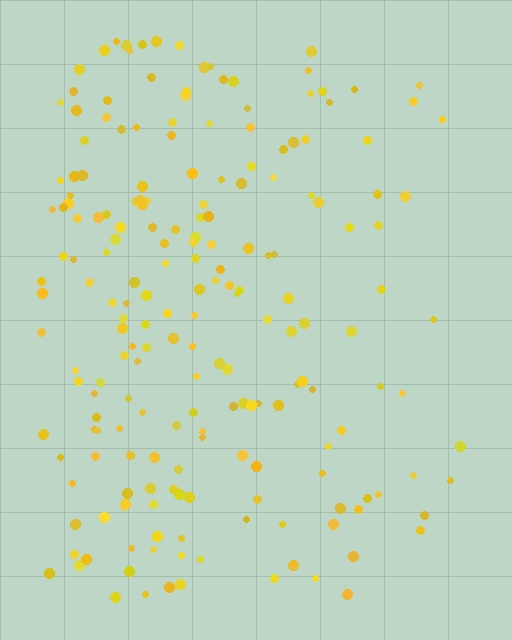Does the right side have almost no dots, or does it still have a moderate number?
Still a moderate number, just noticeably fewer than the left.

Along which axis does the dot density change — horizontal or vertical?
Horizontal.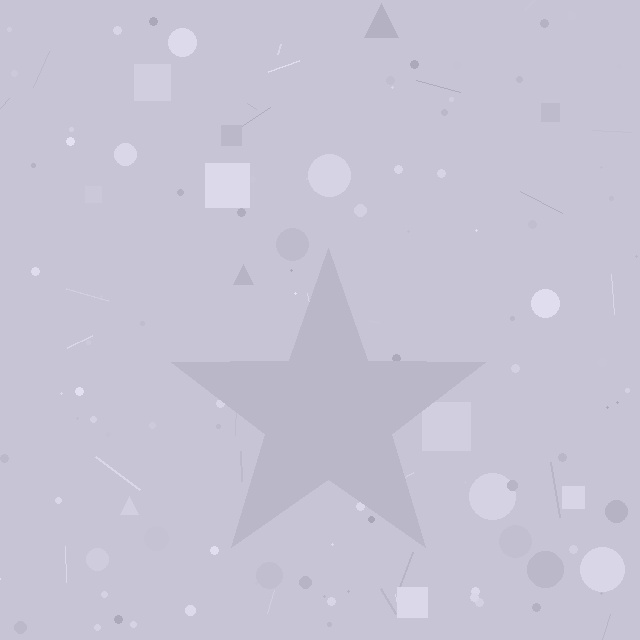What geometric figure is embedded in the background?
A star is embedded in the background.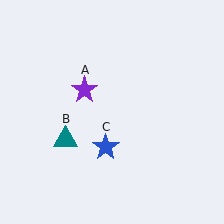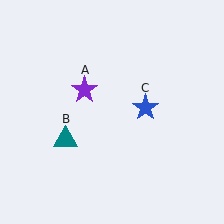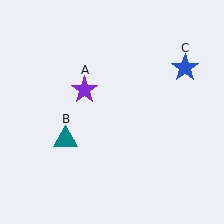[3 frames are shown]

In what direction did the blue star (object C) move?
The blue star (object C) moved up and to the right.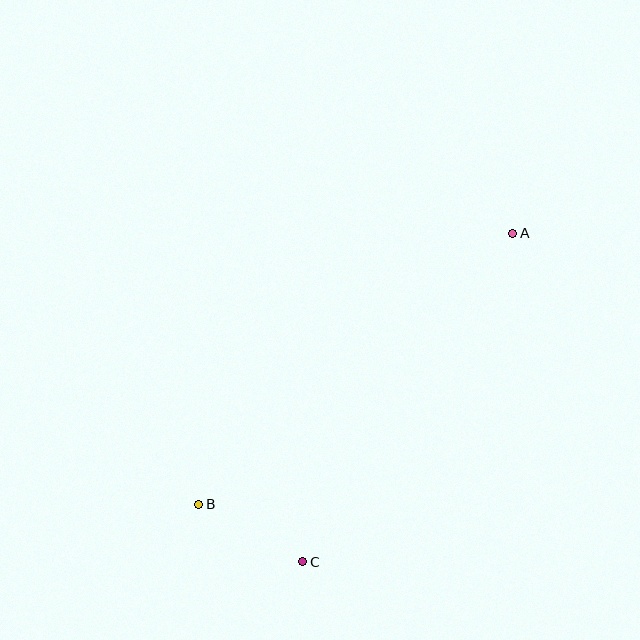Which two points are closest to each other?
Points B and C are closest to each other.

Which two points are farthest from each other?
Points A and B are farthest from each other.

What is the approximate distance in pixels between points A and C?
The distance between A and C is approximately 390 pixels.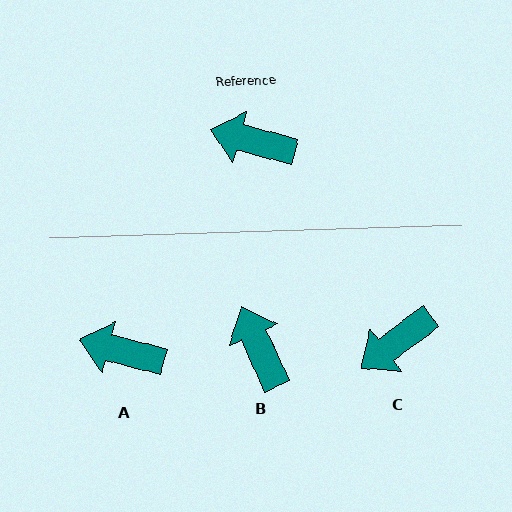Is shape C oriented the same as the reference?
No, it is off by about 52 degrees.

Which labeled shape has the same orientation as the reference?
A.